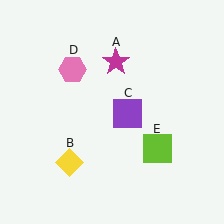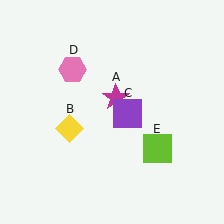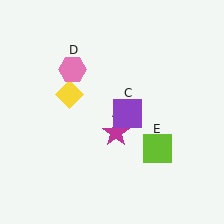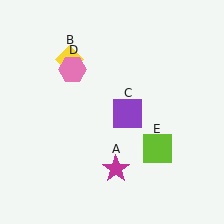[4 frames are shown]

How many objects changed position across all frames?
2 objects changed position: magenta star (object A), yellow diamond (object B).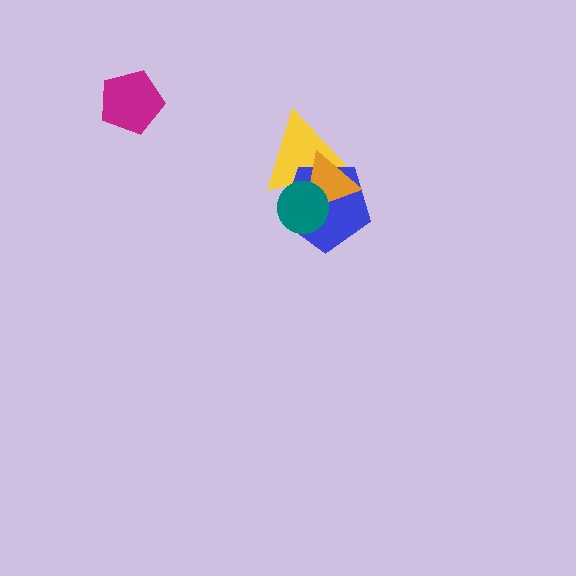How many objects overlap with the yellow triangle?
3 objects overlap with the yellow triangle.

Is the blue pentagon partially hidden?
Yes, it is partially covered by another shape.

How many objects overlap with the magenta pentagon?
0 objects overlap with the magenta pentagon.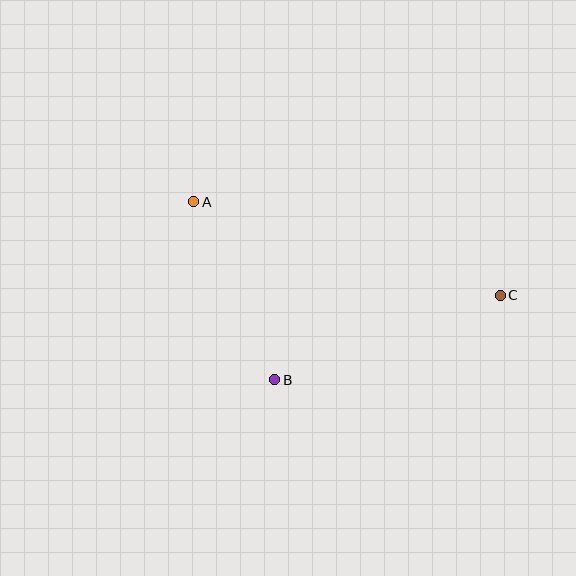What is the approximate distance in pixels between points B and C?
The distance between B and C is approximately 241 pixels.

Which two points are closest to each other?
Points A and B are closest to each other.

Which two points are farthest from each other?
Points A and C are farthest from each other.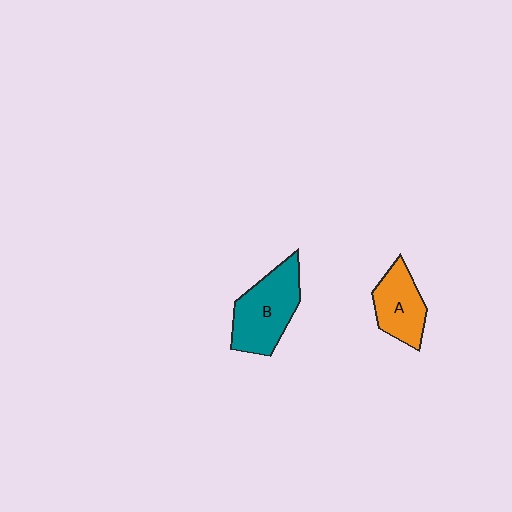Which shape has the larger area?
Shape B (teal).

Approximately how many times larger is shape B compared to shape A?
Approximately 1.4 times.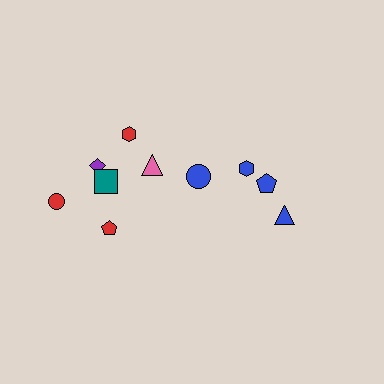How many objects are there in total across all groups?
There are 10 objects.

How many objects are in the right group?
There are 4 objects.